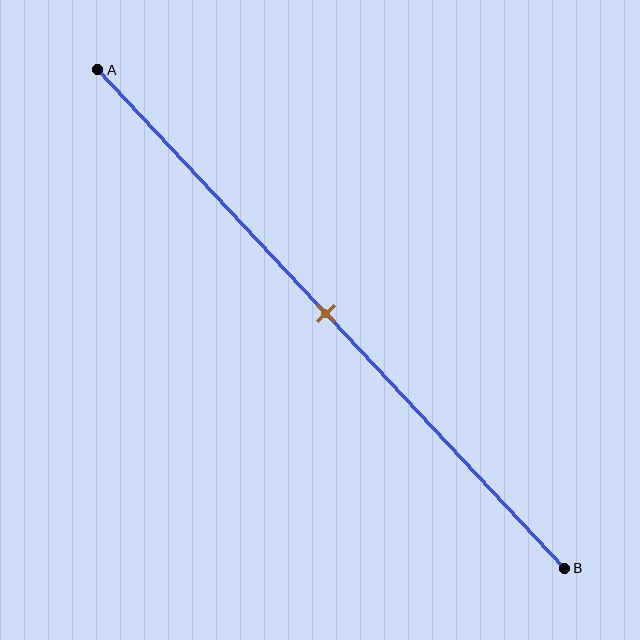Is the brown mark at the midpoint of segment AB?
Yes, the mark is approximately at the midpoint.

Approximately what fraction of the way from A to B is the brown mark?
The brown mark is approximately 50% of the way from A to B.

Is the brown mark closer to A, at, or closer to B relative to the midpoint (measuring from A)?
The brown mark is approximately at the midpoint of segment AB.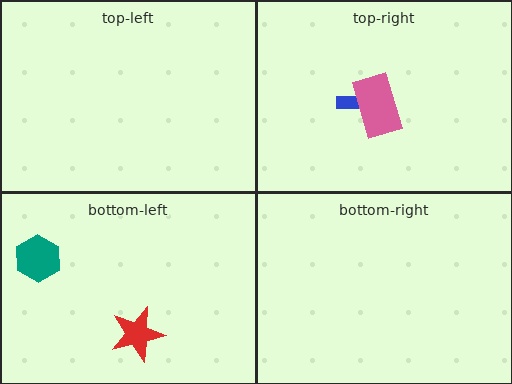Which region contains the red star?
The bottom-left region.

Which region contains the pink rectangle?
The top-right region.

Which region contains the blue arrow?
The top-right region.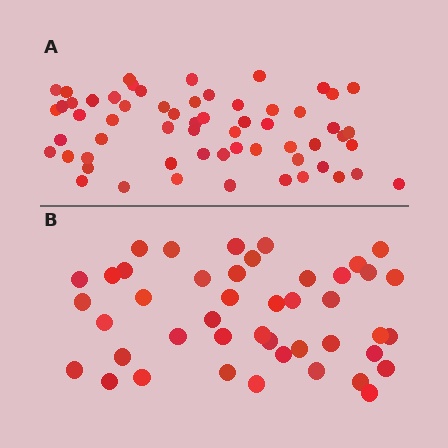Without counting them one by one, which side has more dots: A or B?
Region A (the top region) has more dots.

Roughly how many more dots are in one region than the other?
Region A has approximately 15 more dots than region B.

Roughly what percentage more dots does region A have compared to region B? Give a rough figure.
About 35% more.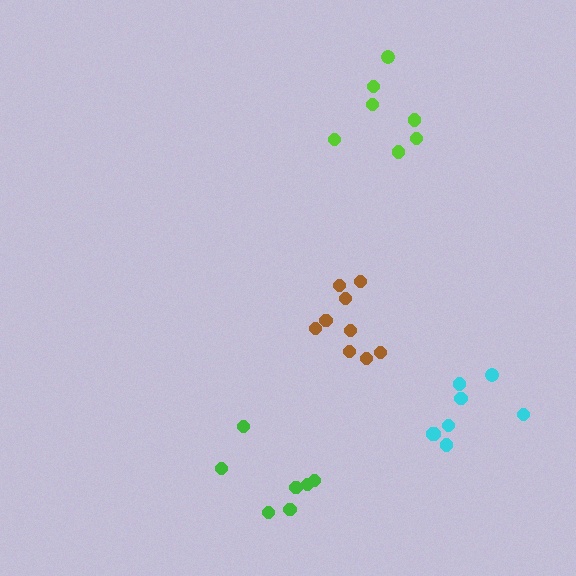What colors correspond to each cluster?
The clusters are colored: lime, green, brown, cyan.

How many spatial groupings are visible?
There are 4 spatial groupings.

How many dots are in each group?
Group 1: 7 dots, Group 2: 7 dots, Group 3: 9 dots, Group 4: 8 dots (31 total).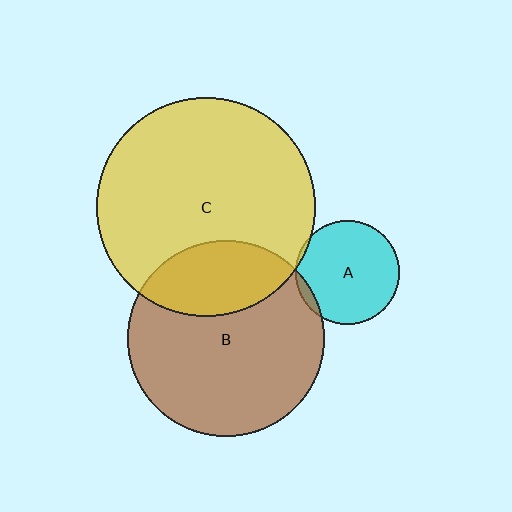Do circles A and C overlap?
Yes.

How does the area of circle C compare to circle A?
Approximately 4.4 times.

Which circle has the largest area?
Circle C (yellow).